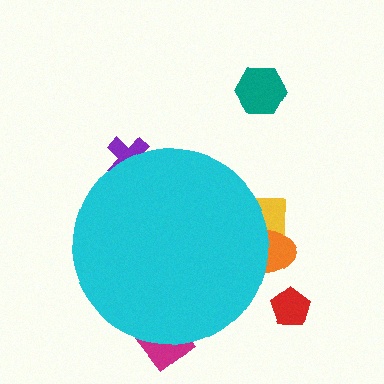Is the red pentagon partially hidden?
No, the red pentagon is fully visible.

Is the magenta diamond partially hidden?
Yes, the magenta diamond is partially hidden behind the cyan circle.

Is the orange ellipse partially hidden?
Yes, the orange ellipse is partially hidden behind the cyan circle.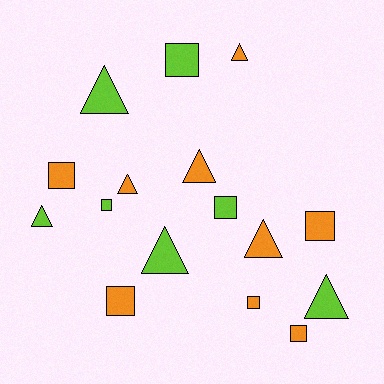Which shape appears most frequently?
Triangle, with 8 objects.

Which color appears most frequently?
Orange, with 9 objects.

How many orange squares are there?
There are 5 orange squares.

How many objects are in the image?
There are 16 objects.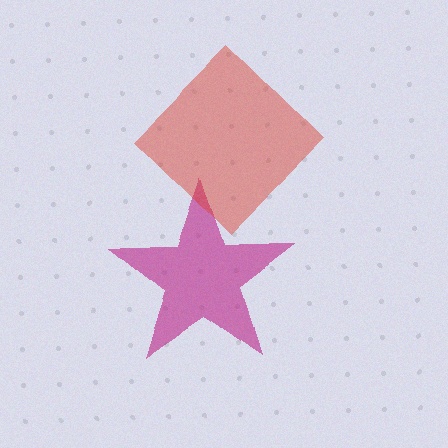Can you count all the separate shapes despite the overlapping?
Yes, there are 2 separate shapes.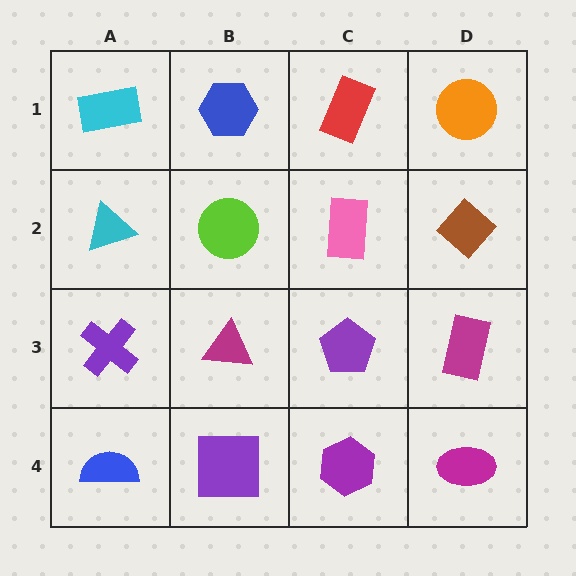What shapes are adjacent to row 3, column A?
A cyan triangle (row 2, column A), a blue semicircle (row 4, column A), a magenta triangle (row 3, column B).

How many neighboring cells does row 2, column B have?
4.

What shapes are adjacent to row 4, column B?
A magenta triangle (row 3, column B), a blue semicircle (row 4, column A), a purple hexagon (row 4, column C).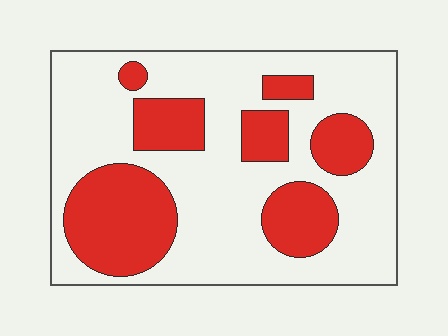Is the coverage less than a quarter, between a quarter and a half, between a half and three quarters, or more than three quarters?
Between a quarter and a half.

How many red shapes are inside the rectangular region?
7.